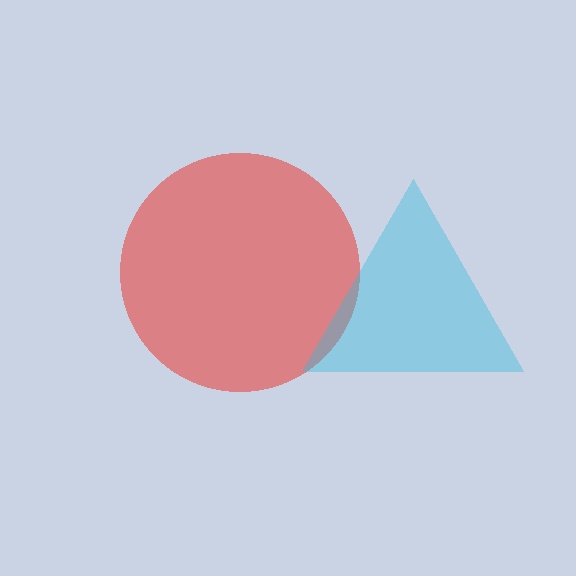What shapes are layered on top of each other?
The layered shapes are: a red circle, a cyan triangle.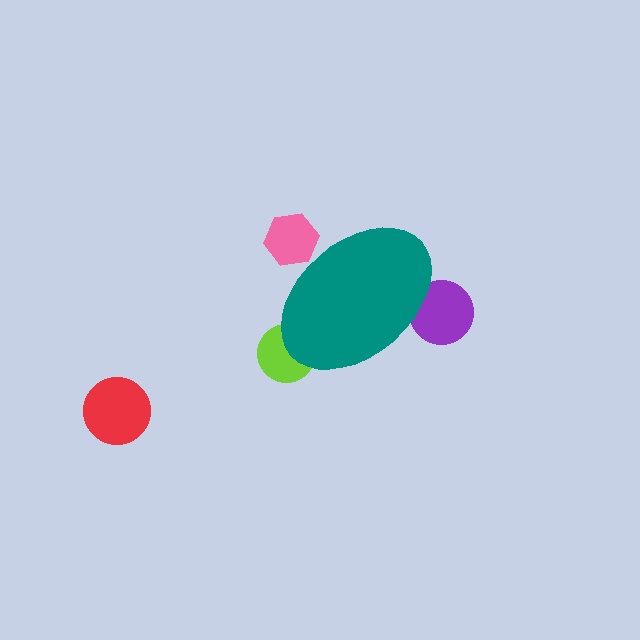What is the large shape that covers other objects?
A teal ellipse.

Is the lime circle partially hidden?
Yes, the lime circle is partially hidden behind the teal ellipse.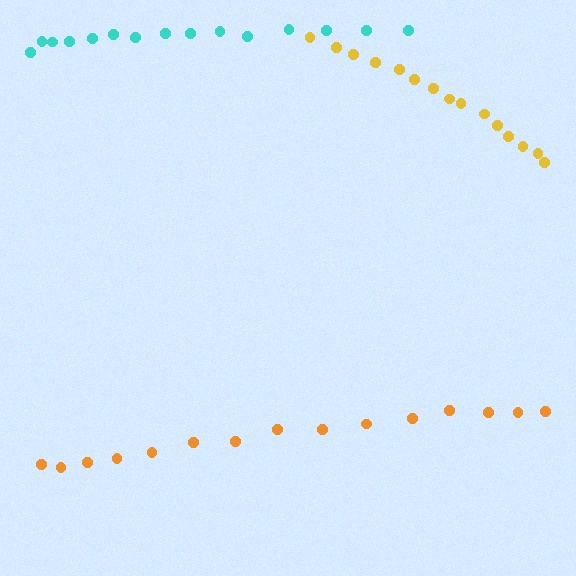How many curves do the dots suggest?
There are 3 distinct paths.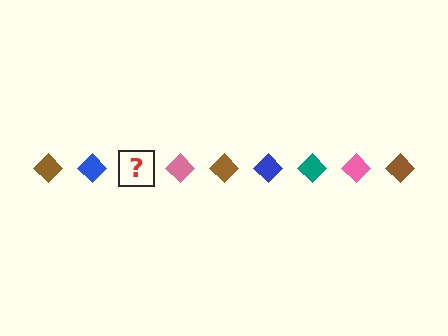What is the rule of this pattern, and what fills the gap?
The rule is that the pattern cycles through brown, blue, teal, pink diamonds. The gap should be filled with a teal diamond.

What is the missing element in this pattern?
The missing element is a teal diamond.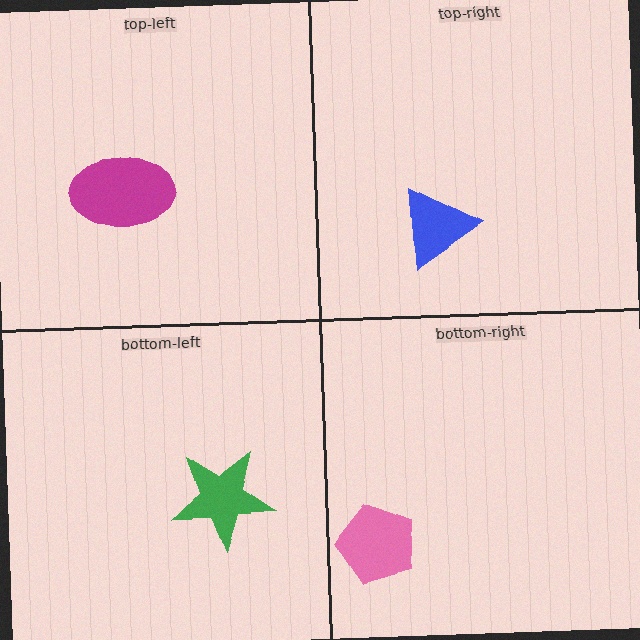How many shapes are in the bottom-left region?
1.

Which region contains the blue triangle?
The top-right region.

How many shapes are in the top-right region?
1.